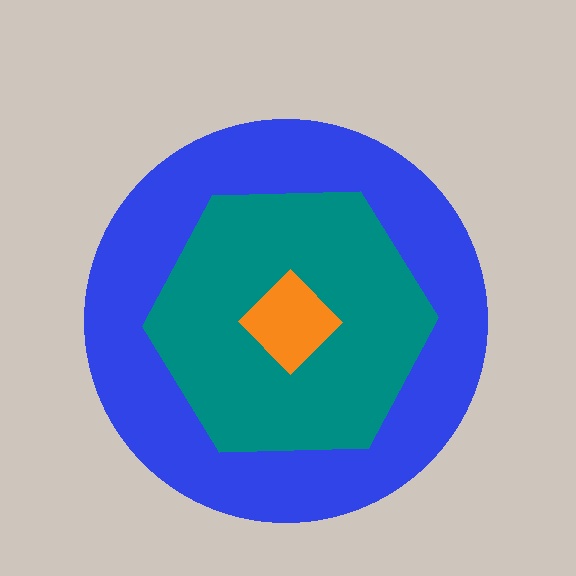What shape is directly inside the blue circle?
The teal hexagon.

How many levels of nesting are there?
3.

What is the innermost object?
The orange diamond.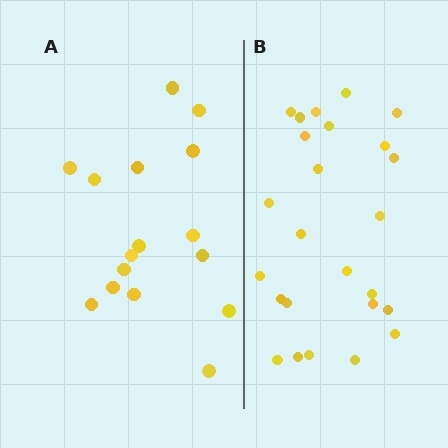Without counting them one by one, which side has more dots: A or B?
Region B (the right region) has more dots.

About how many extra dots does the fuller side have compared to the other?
Region B has roughly 8 or so more dots than region A.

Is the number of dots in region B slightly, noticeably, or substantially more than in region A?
Region B has substantially more. The ratio is roughly 1.6 to 1.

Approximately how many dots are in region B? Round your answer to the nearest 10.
About 20 dots. (The exact count is 25, which rounds to 20.)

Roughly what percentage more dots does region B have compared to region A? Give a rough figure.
About 55% more.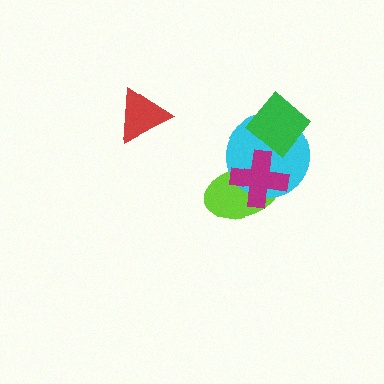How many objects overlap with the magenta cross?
2 objects overlap with the magenta cross.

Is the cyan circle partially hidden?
Yes, it is partially covered by another shape.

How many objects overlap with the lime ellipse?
2 objects overlap with the lime ellipse.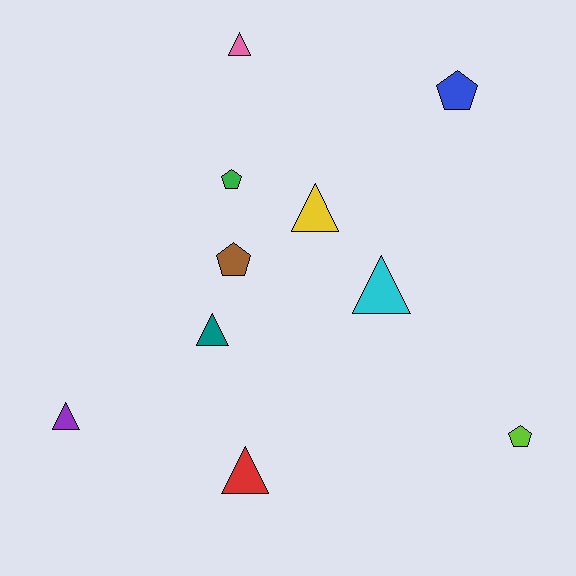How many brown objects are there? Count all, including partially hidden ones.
There is 1 brown object.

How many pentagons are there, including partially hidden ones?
There are 4 pentagons.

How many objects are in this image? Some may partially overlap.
There are 10 objects.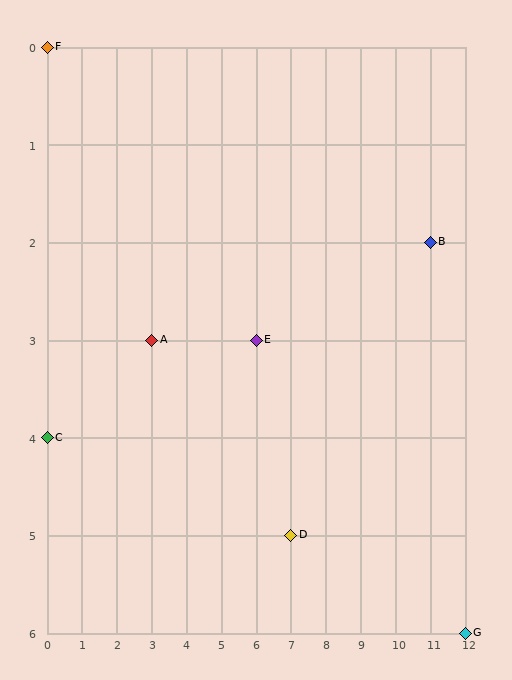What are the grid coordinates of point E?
Point E is at grid coordinates (6, 3).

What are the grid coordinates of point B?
Point B is at grid coordinates (11, 2).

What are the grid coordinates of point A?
Point A is at grid coordinates (3, 3).